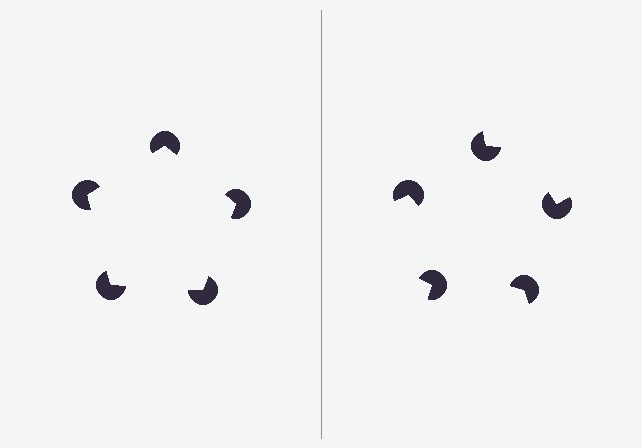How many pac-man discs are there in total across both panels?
10 — 5 on each side.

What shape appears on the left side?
An illusory pentagon.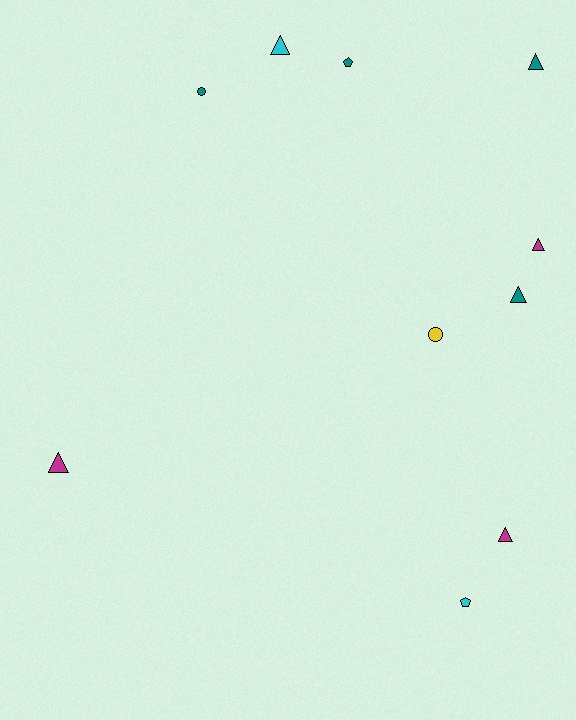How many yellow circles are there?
There is 1 yellow circle.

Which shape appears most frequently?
Triangle, with 6 objects.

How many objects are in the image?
There are 10 objects.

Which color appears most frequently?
Teal, with 4 objects.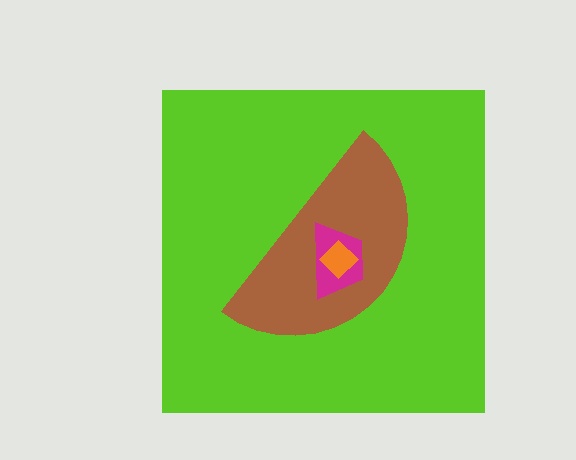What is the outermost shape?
The lime square.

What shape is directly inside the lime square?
The brown semicircle.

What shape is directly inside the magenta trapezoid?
The orange diamond.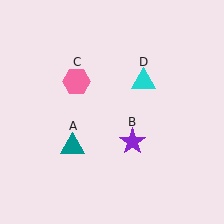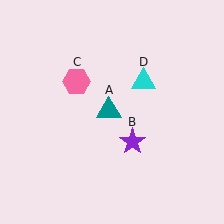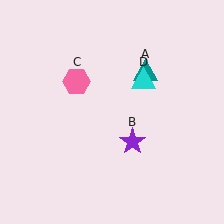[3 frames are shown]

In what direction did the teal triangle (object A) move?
The teal triangle (object A) moved up and to the right.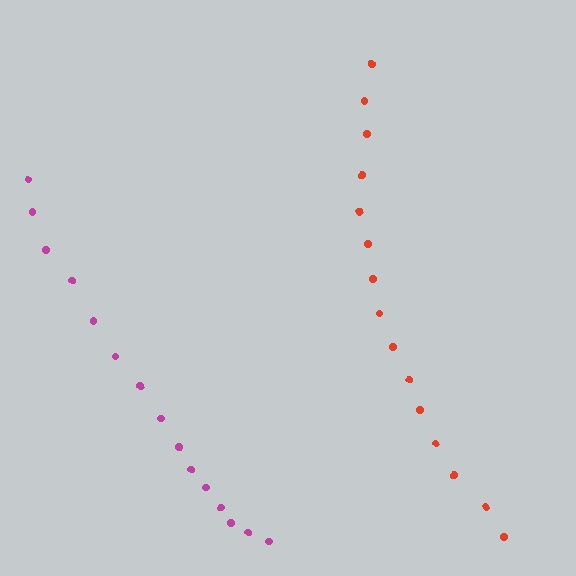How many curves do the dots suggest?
There are 2 distinct paths.